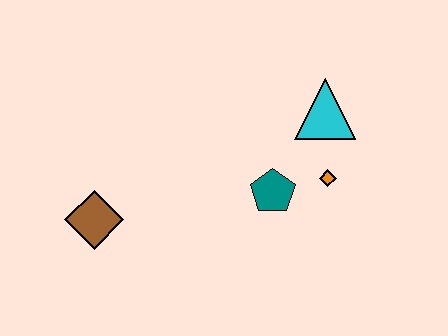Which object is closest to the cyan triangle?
The orange diamond is closest to the cyan triangle.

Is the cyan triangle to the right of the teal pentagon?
Yes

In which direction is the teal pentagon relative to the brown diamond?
The teal pentagon is to the right of the brown diamond.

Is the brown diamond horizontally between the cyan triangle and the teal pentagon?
No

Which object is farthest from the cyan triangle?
The brown diamond is farthest from the cyan triangle.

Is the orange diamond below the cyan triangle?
Yes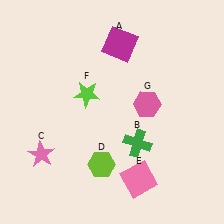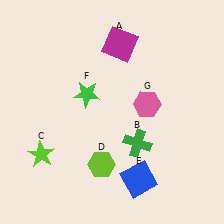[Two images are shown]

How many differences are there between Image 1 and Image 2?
There are 3 differences between the two images.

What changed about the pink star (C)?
In Image 1, C is pink. In Image 2, it changed to lime.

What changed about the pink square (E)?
In Image 1, E is pink. In Image 2, it changed to blue.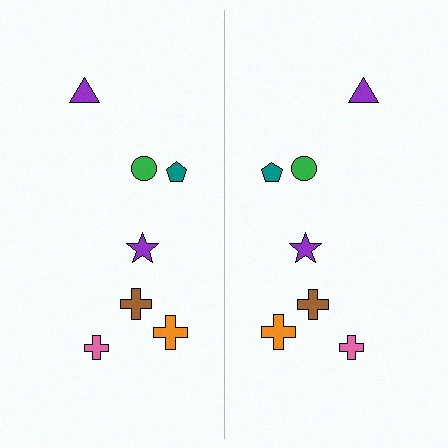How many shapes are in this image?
There are 14 shapes in this image.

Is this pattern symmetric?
Yes, this pattern has bilateral (reflection) symmetry.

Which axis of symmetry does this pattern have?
The pattern has a vertical axis of symmetry running through the center of the image.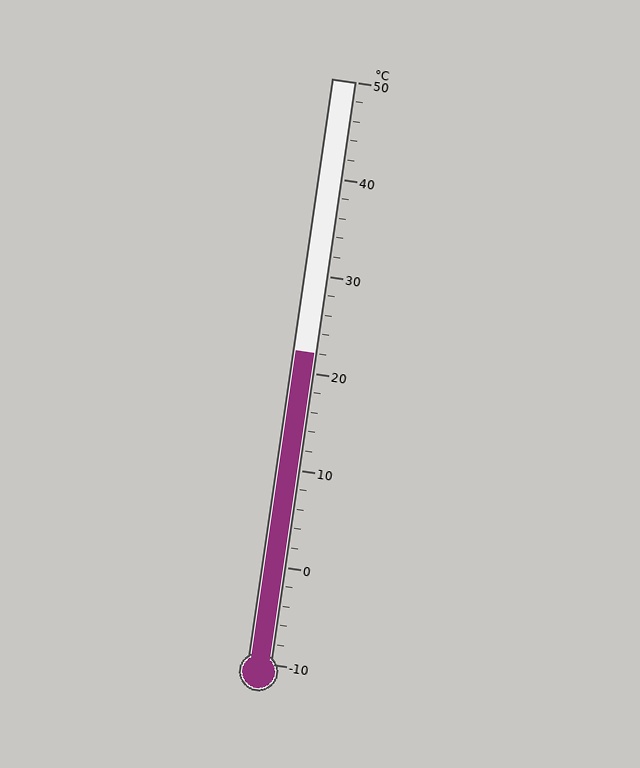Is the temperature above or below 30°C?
The temperature is below 30°C.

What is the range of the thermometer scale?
The thermometer scale ranges from -10°C to 50°C.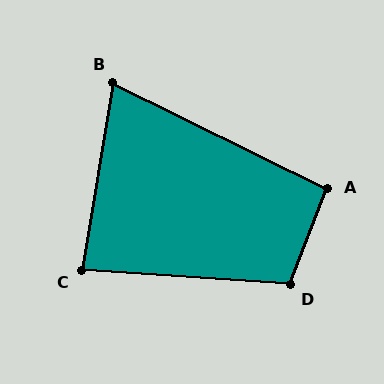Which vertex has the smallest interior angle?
B, at approximately 73 degrees.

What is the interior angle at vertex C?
Approximately 85 degrees (acute).